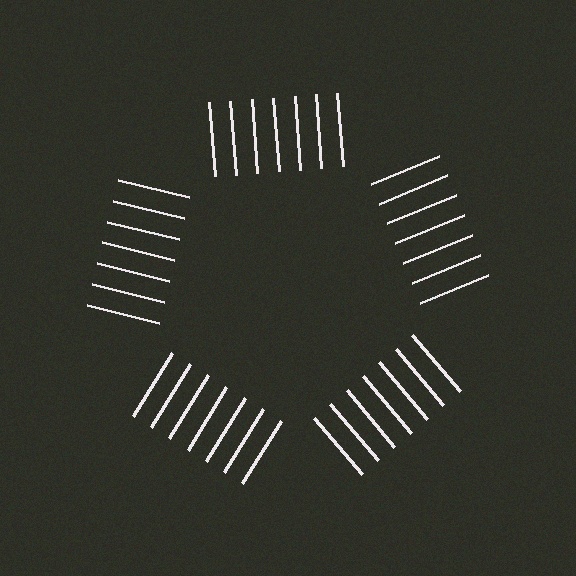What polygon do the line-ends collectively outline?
An illusory pentagon — the line segments terminate on its edges but no continuous stroke is drawn.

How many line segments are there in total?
35 — 7 along each of the 5 edges.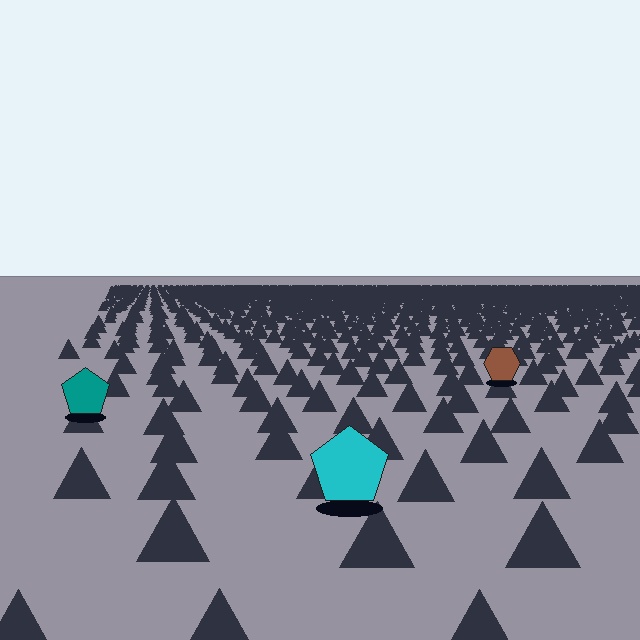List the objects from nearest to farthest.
From nearest to farthest: the cyan pentagon, the teal pentagon, the brown hexagon.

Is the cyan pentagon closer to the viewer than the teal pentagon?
Yes. The cyan pentagon is closer — you can tell from the texture gradient: the ground texture is coarser near it.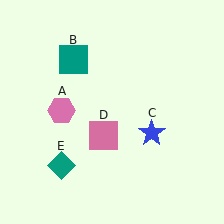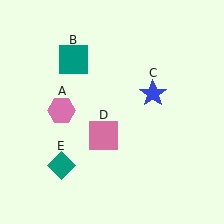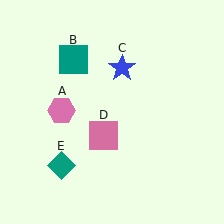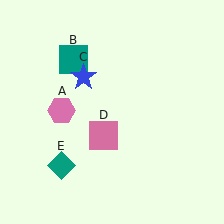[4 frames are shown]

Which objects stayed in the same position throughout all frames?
Pink hexagon (object A) and teal square (object B) and pink square (object D) and teal diamond (object E) remained stationary.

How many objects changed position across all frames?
1 object changed position: blue star (object C).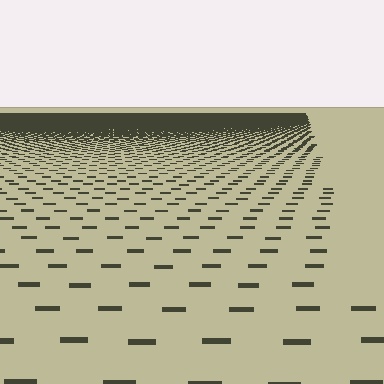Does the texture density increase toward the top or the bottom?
Density increases toward the top.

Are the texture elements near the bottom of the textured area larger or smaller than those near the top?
Larger. Near the bottom, elements are closer to the viewer and appear at a bigger on-screen size.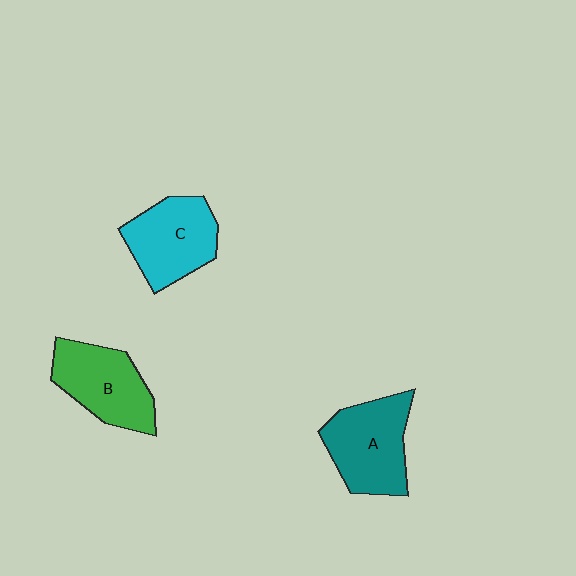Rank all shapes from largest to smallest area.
From largest to smallest: A (teal), B (green), C (cyan).